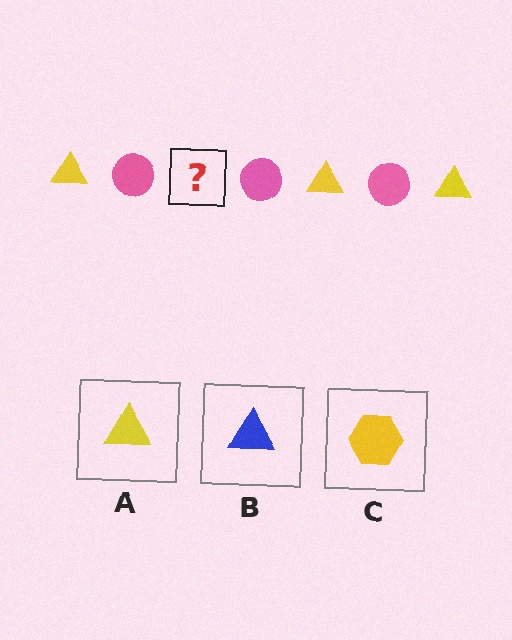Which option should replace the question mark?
Option A.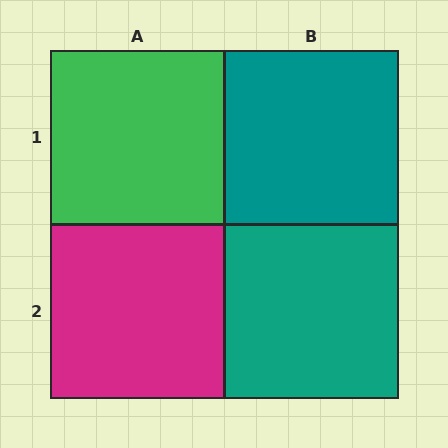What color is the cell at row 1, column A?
Green.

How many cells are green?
1 cell is green.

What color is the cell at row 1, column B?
Teal.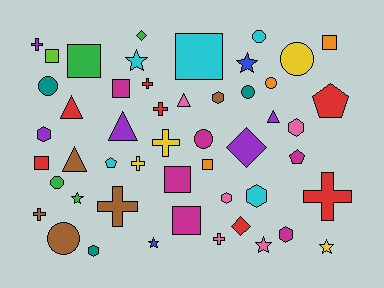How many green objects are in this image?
There are 4 green objects.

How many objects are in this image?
There are 50 objects.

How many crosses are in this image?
There are 9 crosses.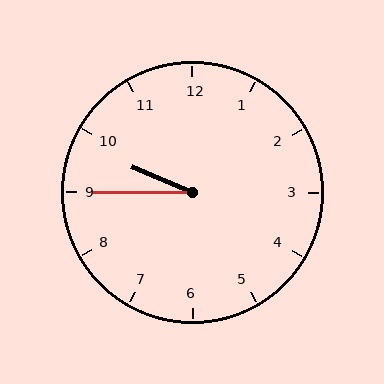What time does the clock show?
9:45.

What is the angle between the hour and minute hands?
Approximately 22 degrees.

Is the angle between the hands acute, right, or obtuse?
It is acute.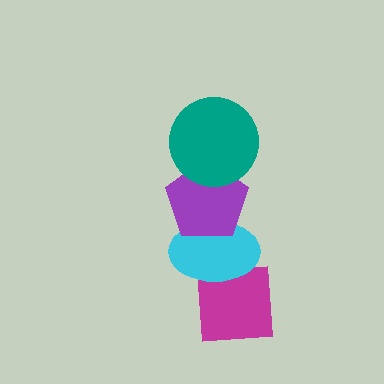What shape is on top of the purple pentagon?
The teal circle is on top of the purple pentagon.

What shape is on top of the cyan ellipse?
The purple pentagon is on top of the cyan ellipse.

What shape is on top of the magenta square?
The cyan ellipse is on top of the magenta square.